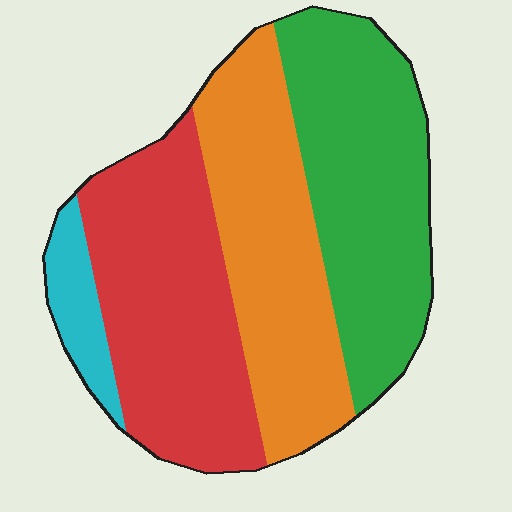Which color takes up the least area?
Cyan, at roughly 5%.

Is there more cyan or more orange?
Orange.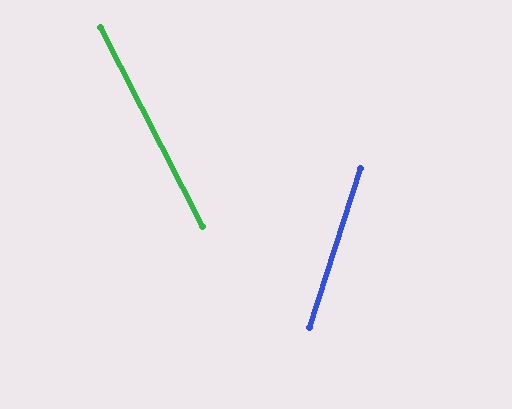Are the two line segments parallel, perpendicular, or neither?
Neither parallel nor perpendicular — they differ by about 45°.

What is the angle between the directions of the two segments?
Approximately 45 degrees.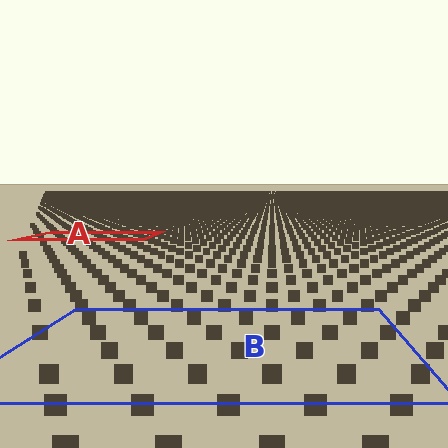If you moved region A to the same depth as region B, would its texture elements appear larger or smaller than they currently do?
They would appear larger. At a closer depth, the same texture elements are projected at a bigger on-screen size.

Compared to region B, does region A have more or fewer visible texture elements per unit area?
Region A has more texture elements per unit area — they are packed more densely because it is farther away.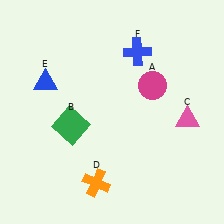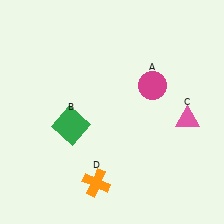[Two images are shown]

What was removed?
The blue triangle (E), the blue cross (F) were removed in Image 2.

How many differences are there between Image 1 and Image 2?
There are 2 differences between the two images.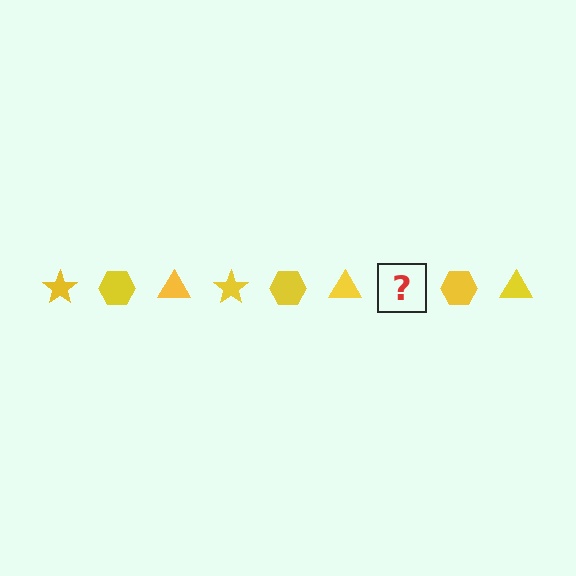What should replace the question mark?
The question mark should be replaced with a yellow star.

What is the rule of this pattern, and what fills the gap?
The rule is that the pattern cycles through star, hexagon, triangle shapes in yellow. The gap should be filled with a yellow star.